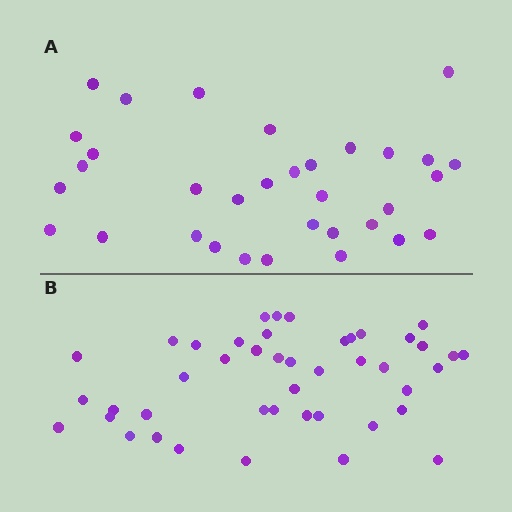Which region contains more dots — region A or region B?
Region B (the bottom region) has more dots.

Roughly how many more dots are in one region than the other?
Region B has roughly 12 or so more dots than region A.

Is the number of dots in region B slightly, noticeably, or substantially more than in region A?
Region B has noticeably more, but not dramatically so. The ratio is roughly 1.3 to 1.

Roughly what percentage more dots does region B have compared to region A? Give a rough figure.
About 35% more.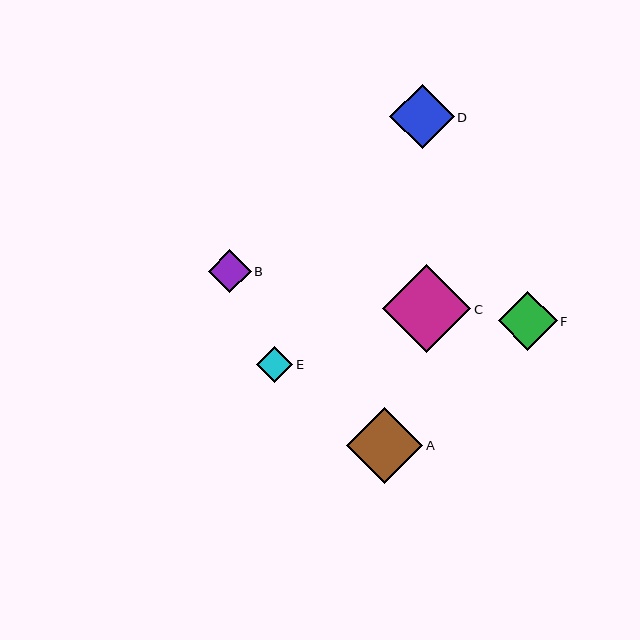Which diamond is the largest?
Diamond C is the largest with a size of approximately 88 pixels.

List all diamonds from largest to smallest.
From largest to smallest: C, A, D, F, B, E.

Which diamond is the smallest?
Diamond E is the smallest with a size of approximately 36 pixels.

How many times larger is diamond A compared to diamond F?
Diamond A is approximately 1.3 times the size of diamond F.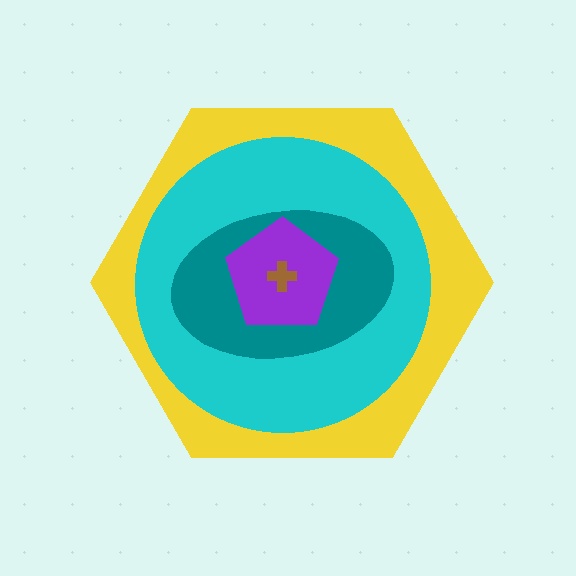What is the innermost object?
The brown cross.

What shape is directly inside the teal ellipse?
The purple pentagon.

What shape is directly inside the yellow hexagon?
The cyan circle.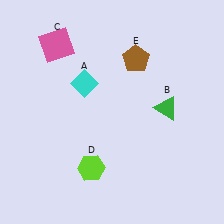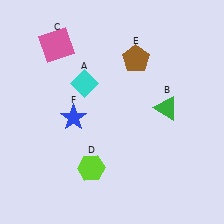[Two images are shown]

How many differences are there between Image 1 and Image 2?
There is 1 difference between the two images.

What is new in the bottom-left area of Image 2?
A blue star (F) was added in the bottom-left area of Image 2.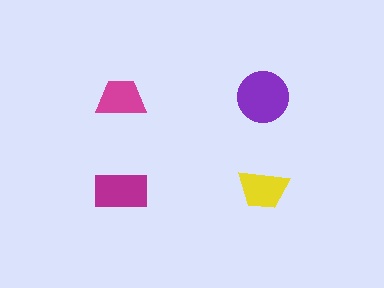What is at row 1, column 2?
A purple circle.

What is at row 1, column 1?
A magenta trapezoid.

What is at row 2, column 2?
A yellow trapezoid.